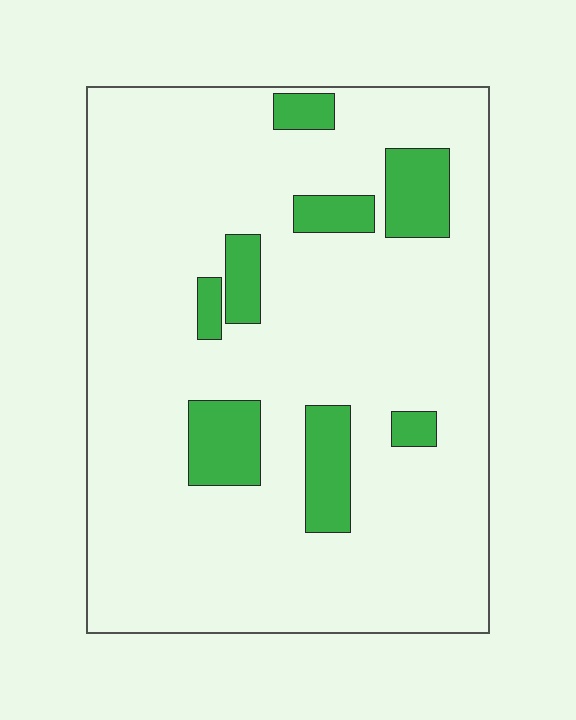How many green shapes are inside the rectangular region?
8.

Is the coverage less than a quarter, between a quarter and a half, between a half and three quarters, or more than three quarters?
Less than a quarter.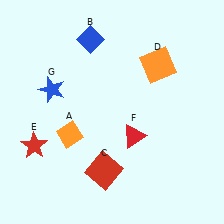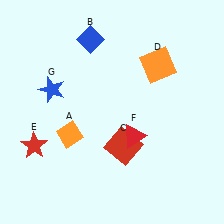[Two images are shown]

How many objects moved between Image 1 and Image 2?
1 object moved between the two images.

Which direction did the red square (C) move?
The red square (C) moved up.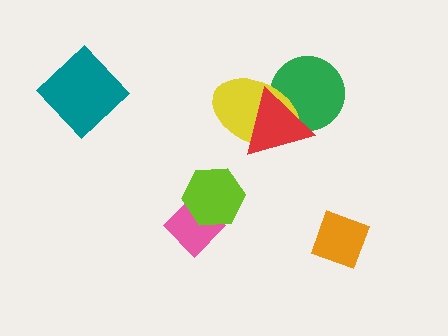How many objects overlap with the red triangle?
2 objects overlap with the red triangle.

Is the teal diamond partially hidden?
No, no other shape covers it.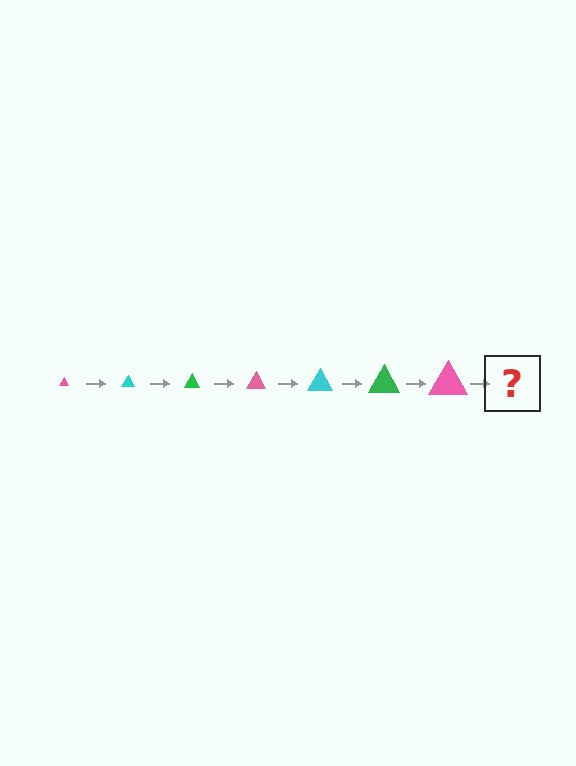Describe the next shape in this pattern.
It should be a cyan triangle, larger than the previous one.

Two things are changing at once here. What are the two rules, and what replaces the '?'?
The two rules are that the triangle grows larger each step and the color cycles through pink, cyan, and green. The '?' should be a cyan triangle, larger than the previous one.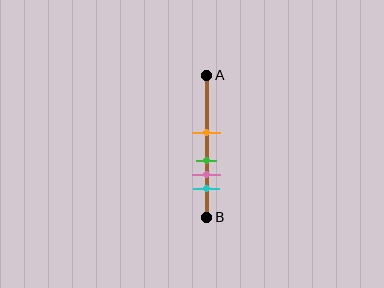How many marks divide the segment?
There are 4 marks dividing the segment.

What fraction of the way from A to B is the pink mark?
The pink mark is approximately 70% (0.7) of the way from A to B.